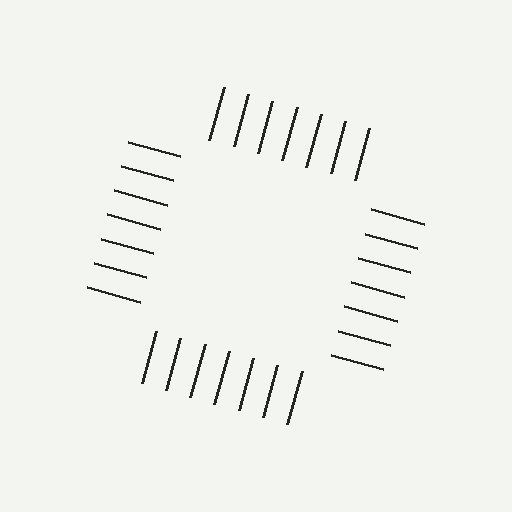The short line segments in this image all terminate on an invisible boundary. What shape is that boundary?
An illusory square — the line segments terminate on its edges but no continuous stroke is drawn.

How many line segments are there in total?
28 — 7 along each of the 4 edges.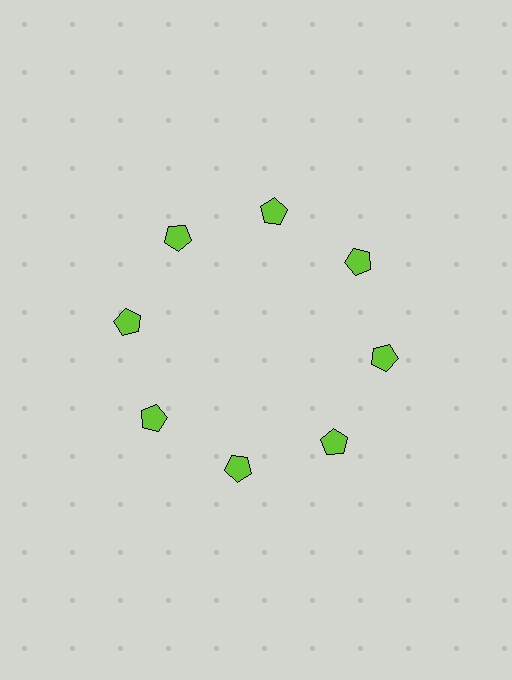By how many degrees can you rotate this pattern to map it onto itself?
The pattern maps onto itself every 45 degrees of rotation.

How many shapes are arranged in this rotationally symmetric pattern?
There are 8 shapes, arranged in 8 groups of 1.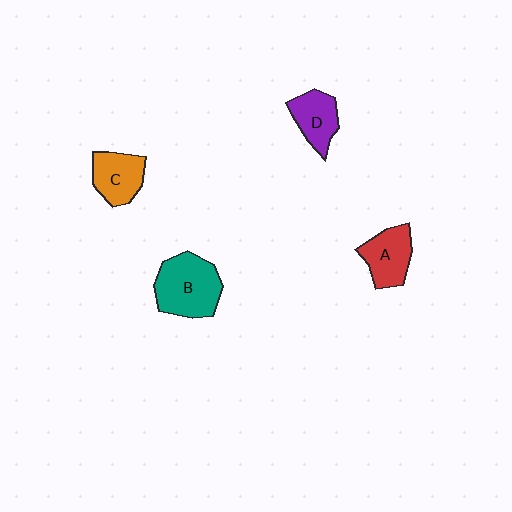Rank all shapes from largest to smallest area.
From largest to smallest: B (teal), A (red), C (orange), D (purple).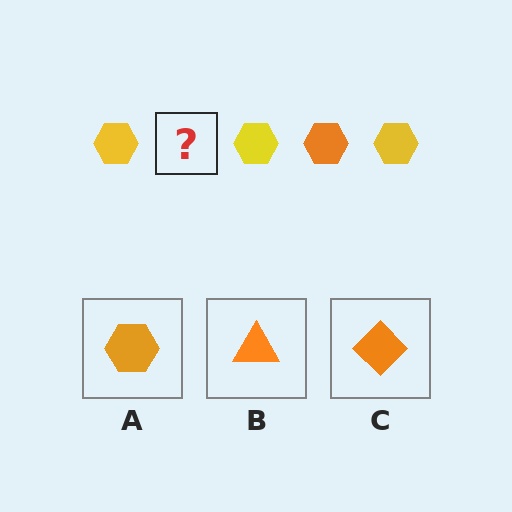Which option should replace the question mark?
Option A.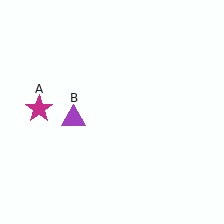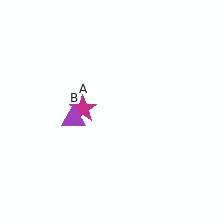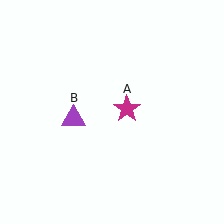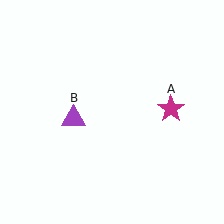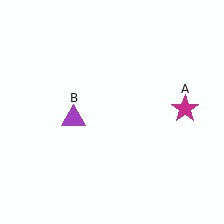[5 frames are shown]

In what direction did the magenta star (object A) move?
The magenta star (object A) moved right.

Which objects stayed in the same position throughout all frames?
Purple triangle (object B) remained stationary.